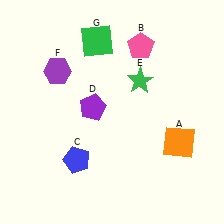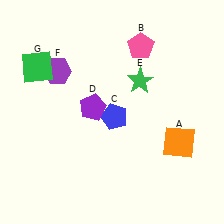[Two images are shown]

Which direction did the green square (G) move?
The green square (G) moved left.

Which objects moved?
The objects that moved are: the blue pentagon (C), the green square (G).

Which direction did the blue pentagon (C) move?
The blue pentagon (C) moved up.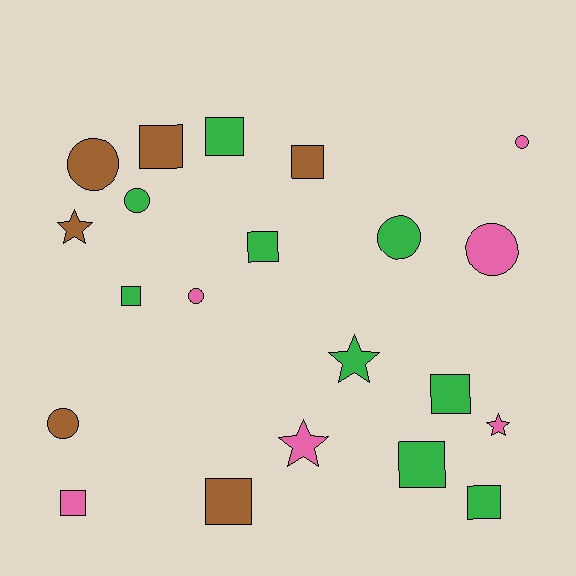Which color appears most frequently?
Green, with 9 objects.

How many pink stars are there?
There are 2 pink stars.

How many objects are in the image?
There are 21 objects.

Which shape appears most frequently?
Square, with 10 objects.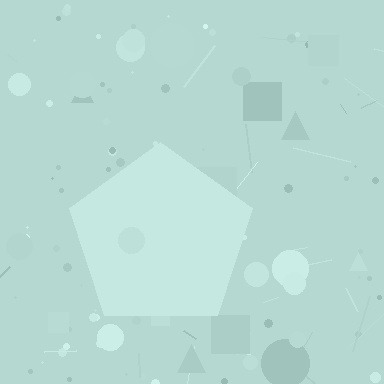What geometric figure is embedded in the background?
A pentagon is embedded in the background.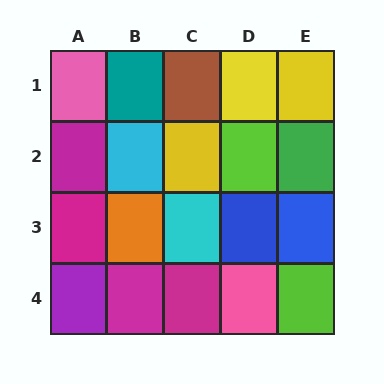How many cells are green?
1 cell is green.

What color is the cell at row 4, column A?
Purple.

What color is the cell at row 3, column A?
Magenta.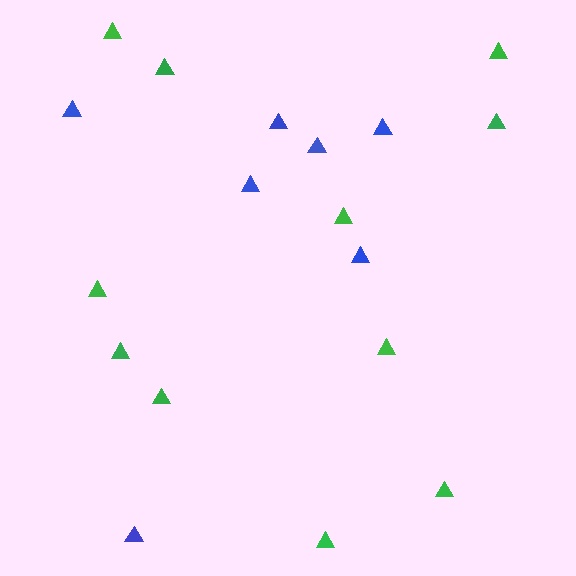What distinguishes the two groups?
There are 2 groups: one group of blue triangles (7) and one group of green triangles (11).